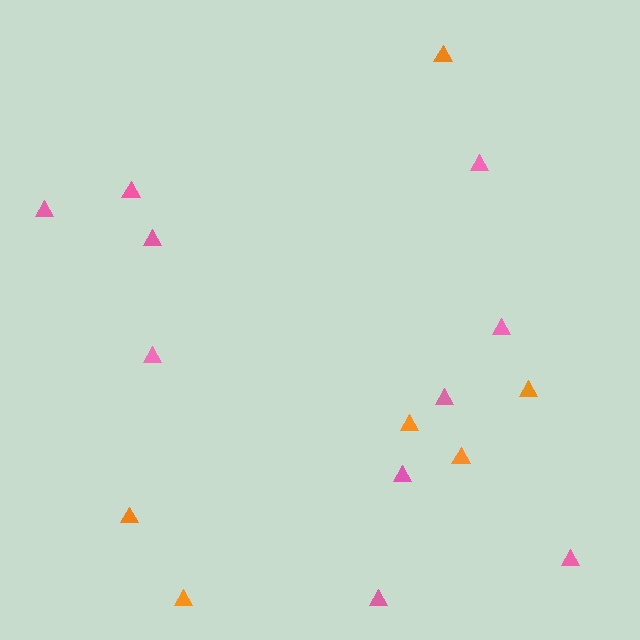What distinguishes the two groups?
There are 2 groups: one group of pink triangles (10) and one group of orange triangles (6).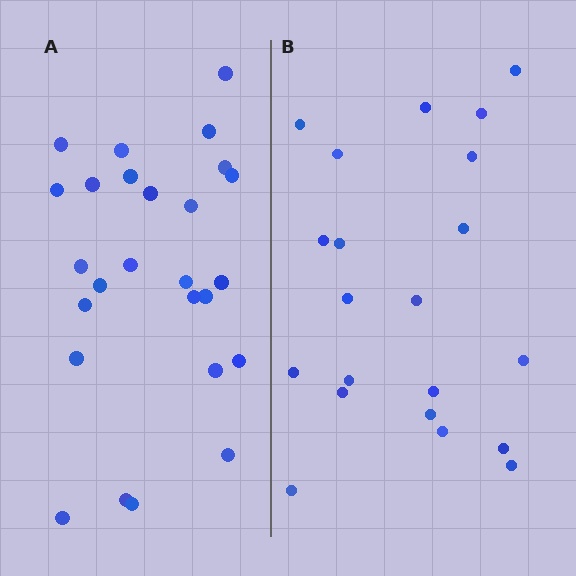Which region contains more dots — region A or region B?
Region A (the left region) has more dots.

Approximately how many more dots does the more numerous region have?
Region A has about 5 more dots than region B.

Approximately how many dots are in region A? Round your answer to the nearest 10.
About 30 dots. (The exact count is 26, which rounds to 30.)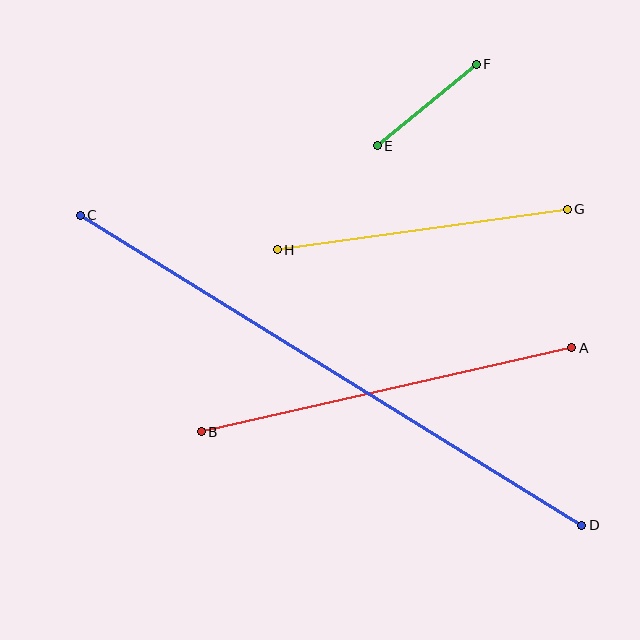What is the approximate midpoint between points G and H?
The midpoint is at approximately (422, 230) pixels.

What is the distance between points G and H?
The distance is approximately 293 pixels.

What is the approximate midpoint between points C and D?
The midpoint is at approximately (331, 370) pixels.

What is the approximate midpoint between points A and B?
The midpoint is at approximately (386, 390) pixels.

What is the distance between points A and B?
The distance is approximately 380 pixels.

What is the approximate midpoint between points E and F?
The midpoint is at approximately (427, 105) pixels.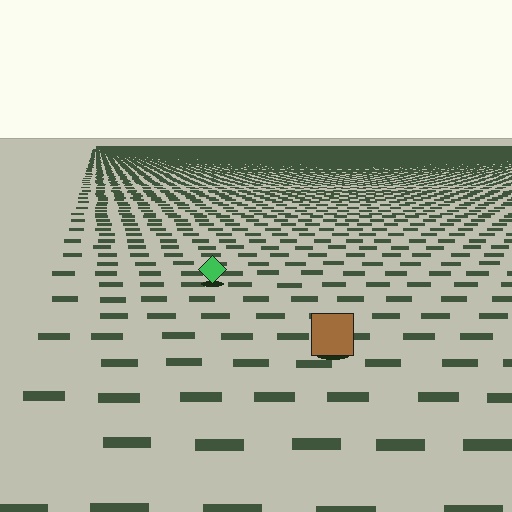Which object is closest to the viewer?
The brown square is closest. The texture marks near it are larger and more spread out.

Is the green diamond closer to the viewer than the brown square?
No. The brown square is closer — you can tell from the texture gradient: the ground texture is coarser near it.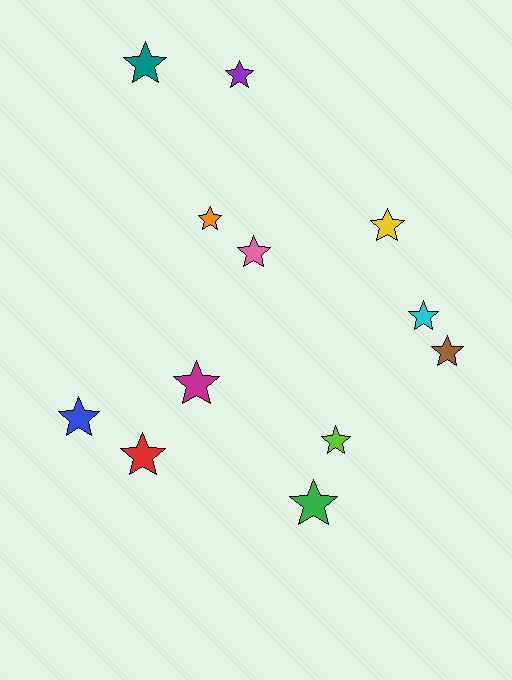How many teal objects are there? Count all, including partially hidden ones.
There is 1 teal object.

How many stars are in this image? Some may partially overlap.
There are 12 stars.